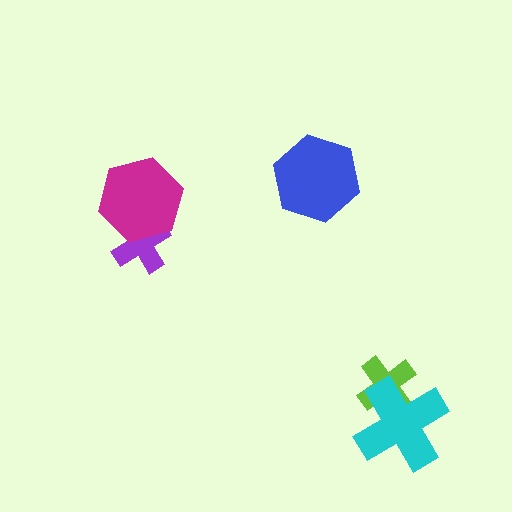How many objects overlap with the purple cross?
1 object overlaps with the purple cross.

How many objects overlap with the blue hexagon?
0 objects overlap with the blue hexagon.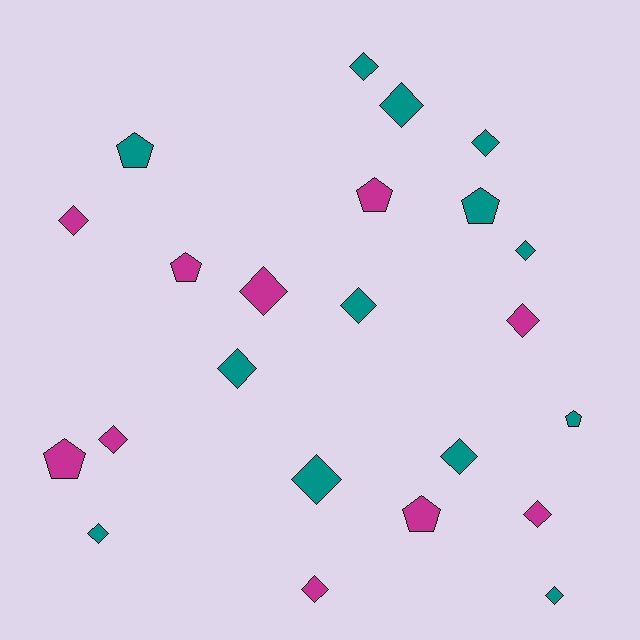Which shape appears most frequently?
Diamond, with 16 objects.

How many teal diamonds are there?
There are 10 teal diamonds.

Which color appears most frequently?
Teal, with 13 objects.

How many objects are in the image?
There are 23 objects.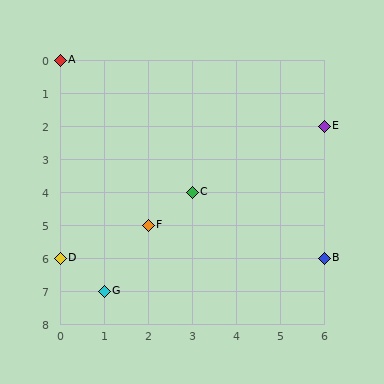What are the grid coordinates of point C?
Point C is at grid coordinates (3, 4).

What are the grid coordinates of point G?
Point G is at grid coordinates (1, 7).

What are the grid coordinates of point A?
Point A is at grid coordinates (0, 0).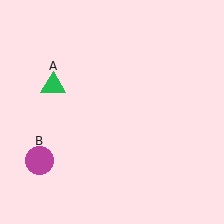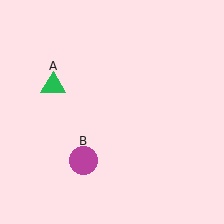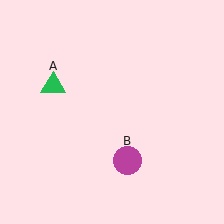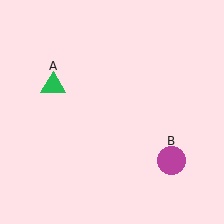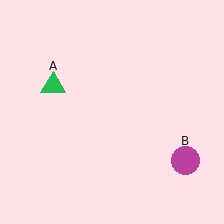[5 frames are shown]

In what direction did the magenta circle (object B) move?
The magenta circle (object B) moved right.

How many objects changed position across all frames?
1 object changed position: magenta circle (object B).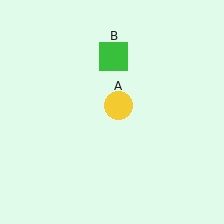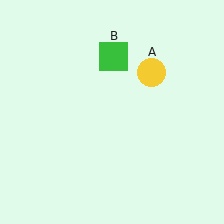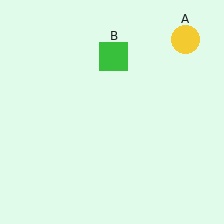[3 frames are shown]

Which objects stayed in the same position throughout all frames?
Green square (object B) remained stationary.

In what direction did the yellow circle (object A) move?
The yellow circle (object A) moved up and to the right.